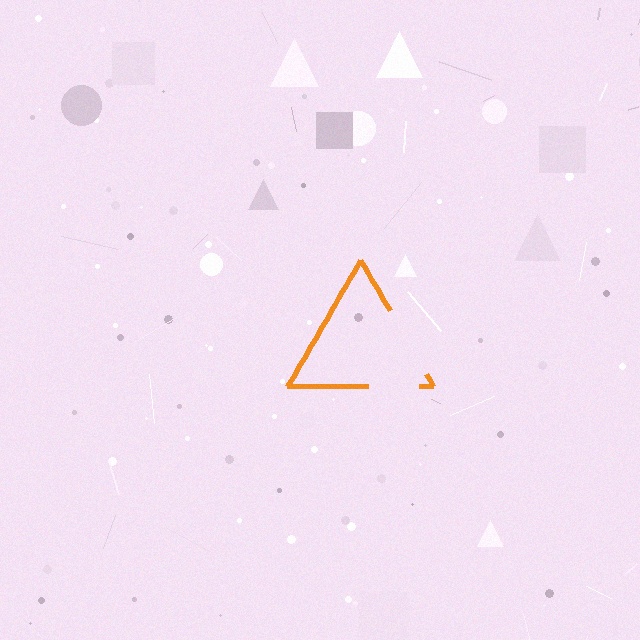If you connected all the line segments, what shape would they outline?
They would outline a triangle.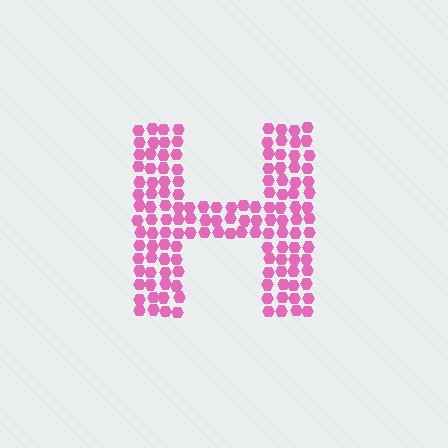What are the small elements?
The small elements are hexagons.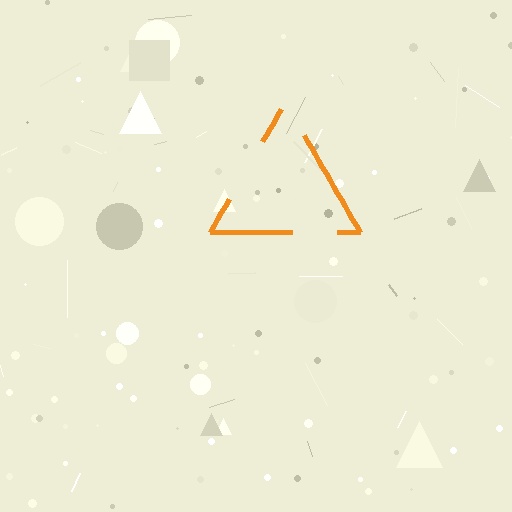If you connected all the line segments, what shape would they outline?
They would outline a triangle.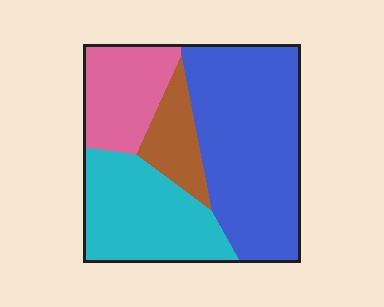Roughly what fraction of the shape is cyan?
Cyan takes up between a quarter and a half of the shape.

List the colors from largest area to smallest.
From largest to smallest: blue, cyan, pink, brown.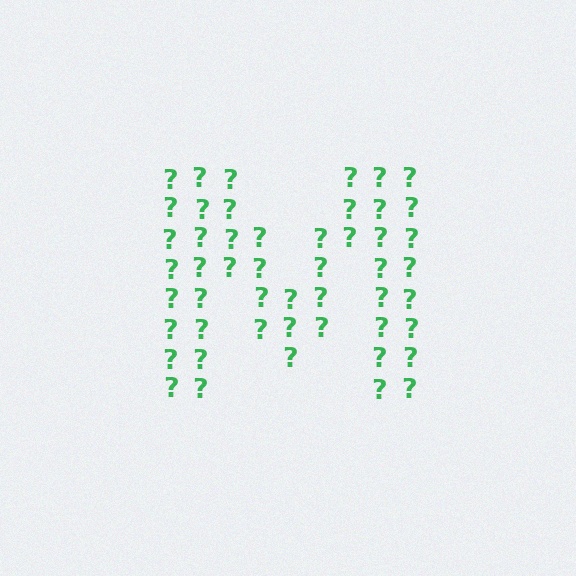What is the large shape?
The large shape is the letter M.